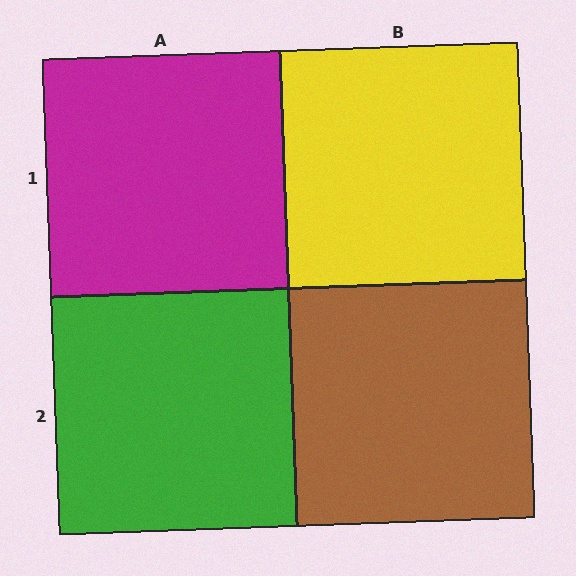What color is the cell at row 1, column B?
Yellow.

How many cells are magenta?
1 cell is magenta.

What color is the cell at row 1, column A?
Magenta.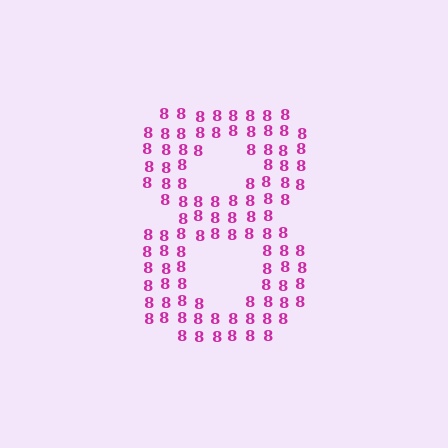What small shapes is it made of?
It is made of small digit 8's.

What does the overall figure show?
The overall figure shows the digit 8.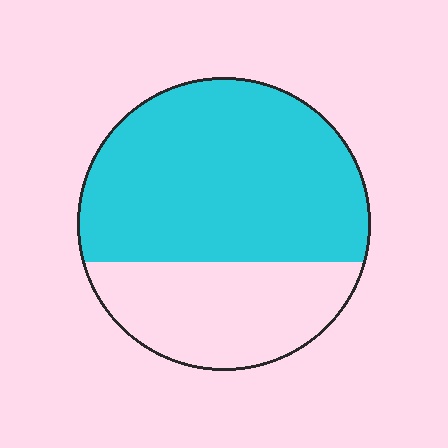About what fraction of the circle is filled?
About two thirds (2/3).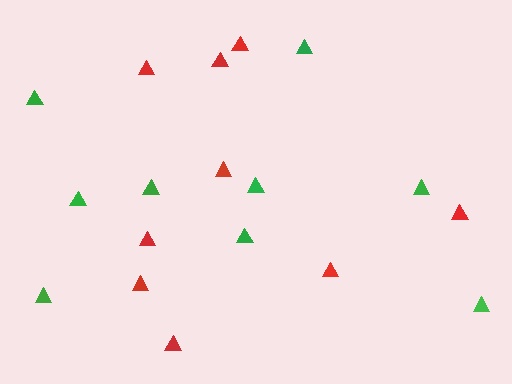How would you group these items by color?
There are 2 groups: one group of red triangles (9) and one group of green triangles (9).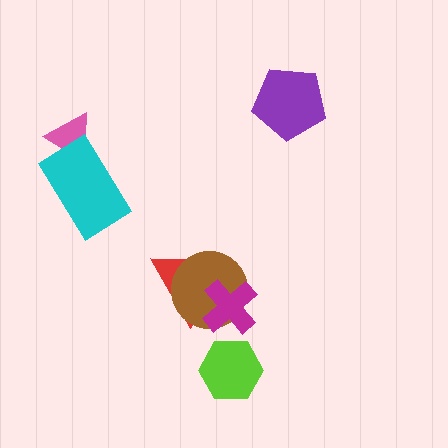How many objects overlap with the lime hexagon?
0 objects overlap with the lime hexagon.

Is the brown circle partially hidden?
Yes, it is partially covered by another shape.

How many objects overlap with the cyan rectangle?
1 object overlaps with the cyan rectangle.